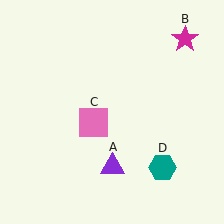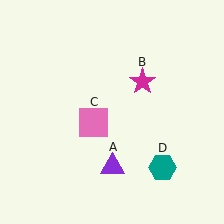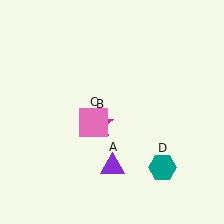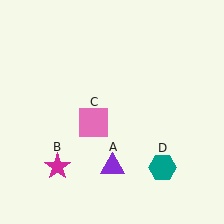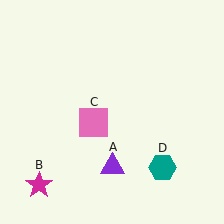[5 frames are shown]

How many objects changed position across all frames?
1 object changed position: magenta star (object B).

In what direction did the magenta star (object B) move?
The magenta star (object B) moved down and to the left.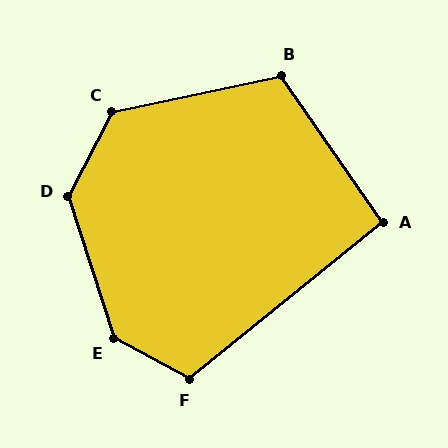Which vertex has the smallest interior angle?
A, at approximately 94 degrees.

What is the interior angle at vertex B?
Approximately 113 degrees (obtuse).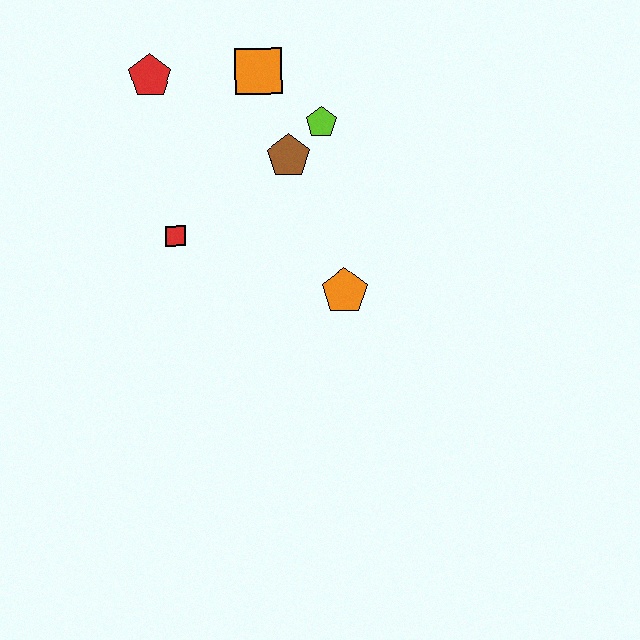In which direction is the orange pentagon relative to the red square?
The orange pentagon is to the right of the red square.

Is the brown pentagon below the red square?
No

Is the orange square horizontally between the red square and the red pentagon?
No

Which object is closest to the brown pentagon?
The lime pentagon is closest to the brown pentagon.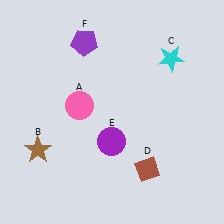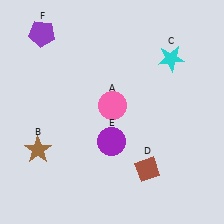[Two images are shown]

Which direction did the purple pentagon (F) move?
The purple pentagon (F) moved left.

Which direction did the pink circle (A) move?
The pink circle (A) moved right.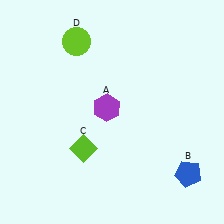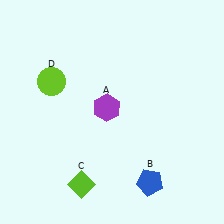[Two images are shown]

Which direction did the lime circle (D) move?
The lime circle (D) moved down.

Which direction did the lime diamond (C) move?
The lime diamond (C) moved down.